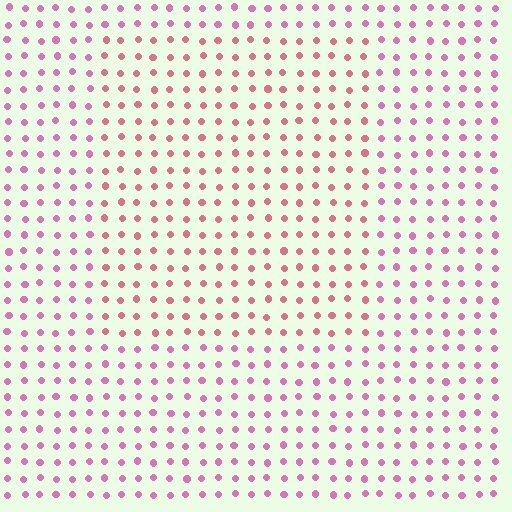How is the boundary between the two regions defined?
The boundary is defined purely by a slight shift in hue (about 27 degrees). Spacing, size, and orientation are identical on both sides.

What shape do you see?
I see a rectangle.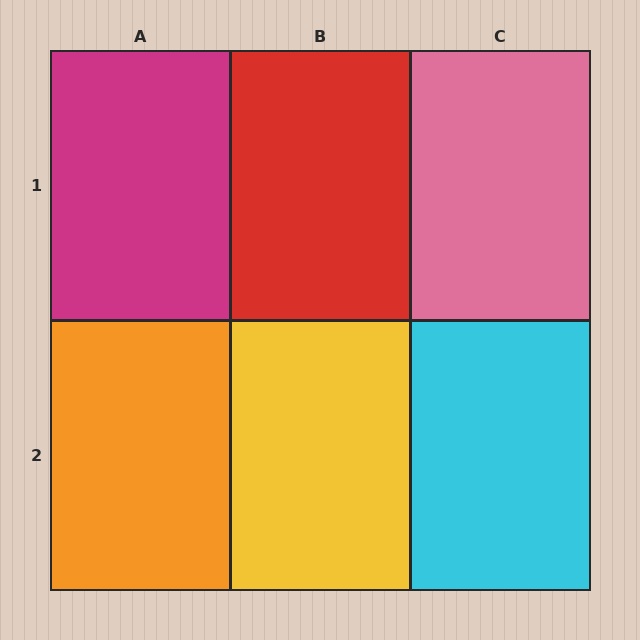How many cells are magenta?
1 cell is magenta.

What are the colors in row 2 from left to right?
Orange, yellow, cyan.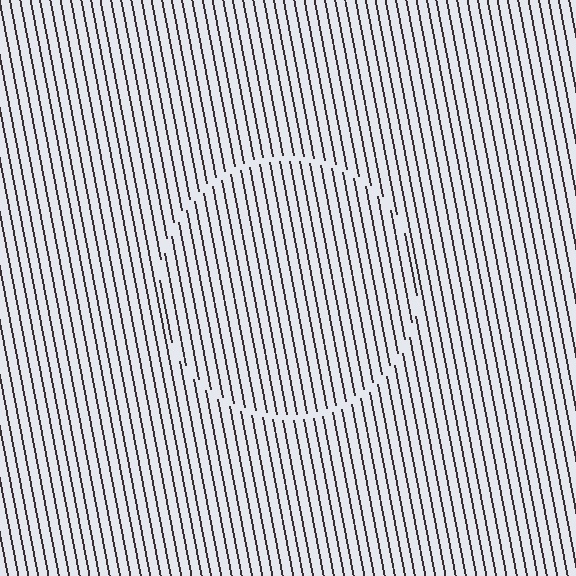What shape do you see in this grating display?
An illusory circle. The interior of the shape contains the same grating, shifted by half a period — the contour is defined by the phase discontinuity where line-ends from the inner and outer gratings abut.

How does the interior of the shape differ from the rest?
The interior of the shape contains the same grating, shifted by half a period — the contour is defined by the phase discontinuity where line-ends from the inner and outer gratings abut.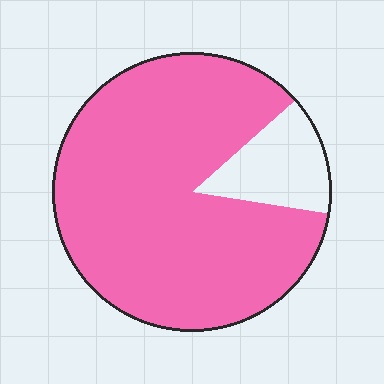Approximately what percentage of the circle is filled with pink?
Approximately 85%.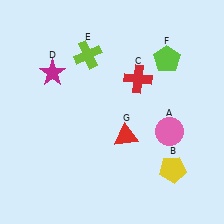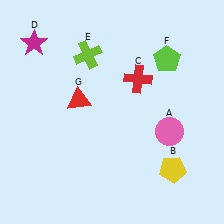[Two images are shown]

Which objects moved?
The objects that moved are: the magenta star (D), the red triangle (G).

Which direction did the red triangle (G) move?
The red triangle (G) moved left.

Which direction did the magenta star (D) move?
The magenta star (D) moved up.